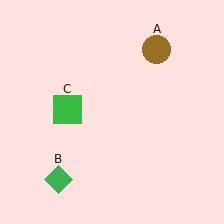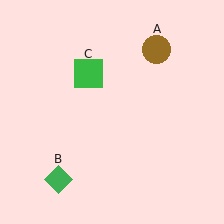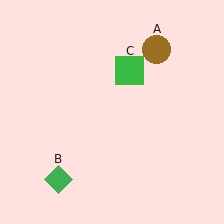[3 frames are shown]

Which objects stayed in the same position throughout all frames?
Brown circle (object A) and green diamond (object B) remained stationary.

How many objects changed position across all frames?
1 object changed position: green square (object C).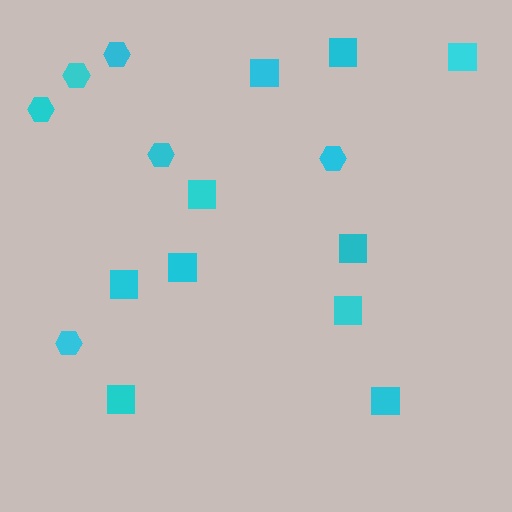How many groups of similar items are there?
There are 2 groups: one group of hexagons (6) and one group of squares (10).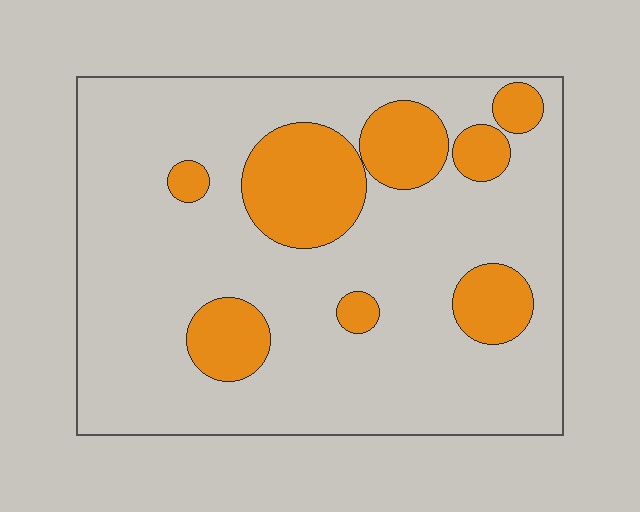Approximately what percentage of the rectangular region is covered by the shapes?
Approximately 20%.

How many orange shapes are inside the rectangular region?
8.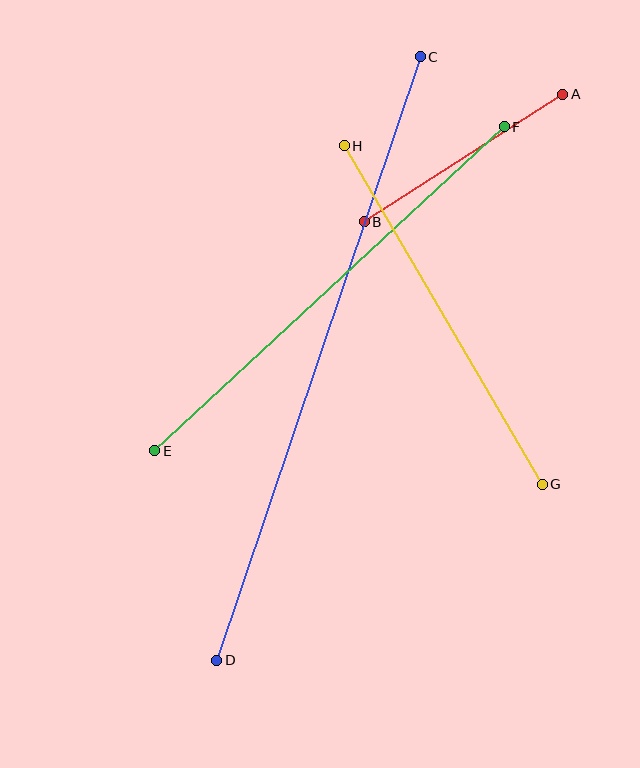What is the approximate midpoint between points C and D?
The midpoint is at approximately (318, 359) pixels.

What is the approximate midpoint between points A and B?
The midpoint is at approximately (464, 158) pixels.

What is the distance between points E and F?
The distance is approximately 476 pixels.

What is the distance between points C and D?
The distance is approximately 637 pixels.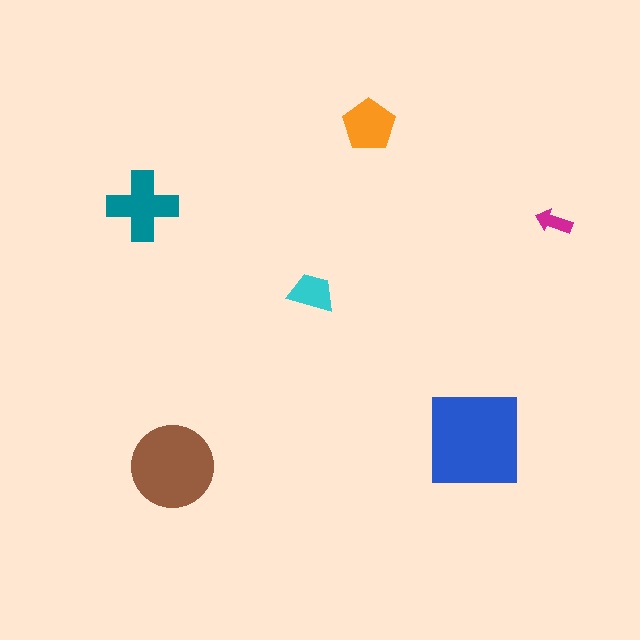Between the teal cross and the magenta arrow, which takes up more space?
The teal cross.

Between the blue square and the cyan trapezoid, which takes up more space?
The blue square.